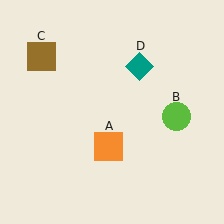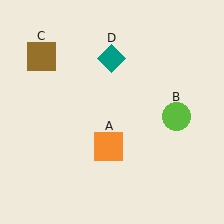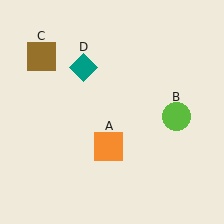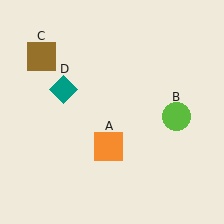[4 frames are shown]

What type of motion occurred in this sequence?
The teal diamond (object D) rotated counterclockwise around the center of the scene.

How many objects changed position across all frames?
1 object changed position: teal diamond (object D).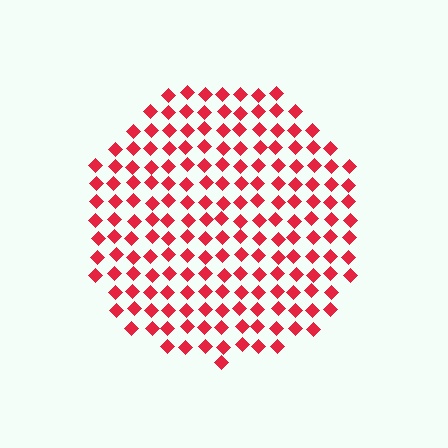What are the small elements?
The small elements are diamonds.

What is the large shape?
The large shape is a circle.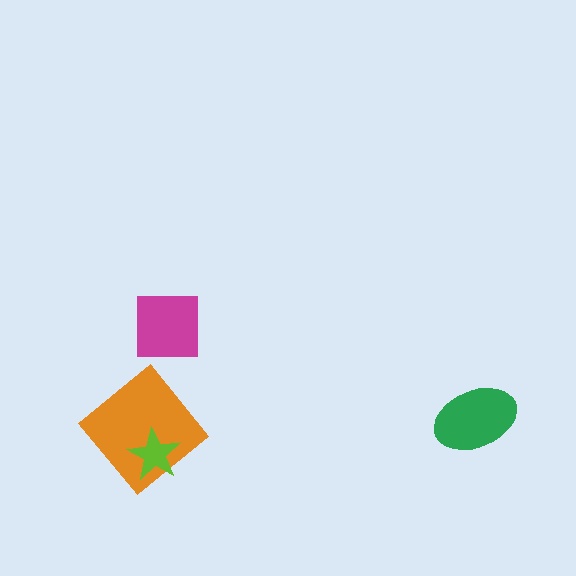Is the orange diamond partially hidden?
Yes, it is partially covered by another shape.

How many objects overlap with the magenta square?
0 objects overlap with the magenta square.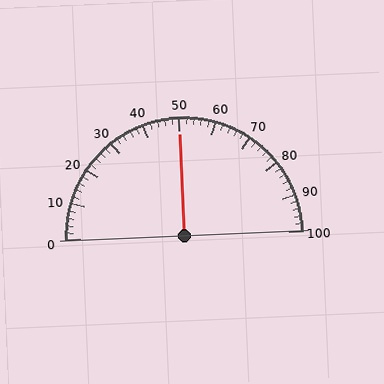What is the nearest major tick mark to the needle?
The nearest major tick mark is 50.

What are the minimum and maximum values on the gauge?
The gauge ranges from 0 to 100.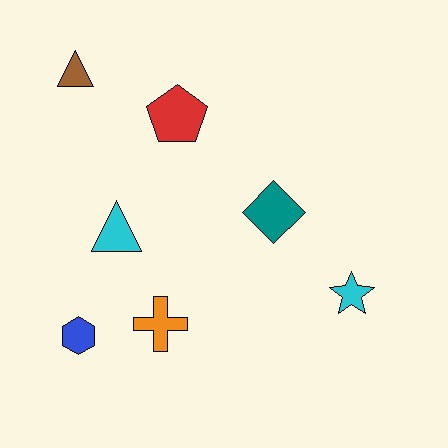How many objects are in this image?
There are 7 objects.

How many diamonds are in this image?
There is 1 diamond.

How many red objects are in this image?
There is 1 red object.